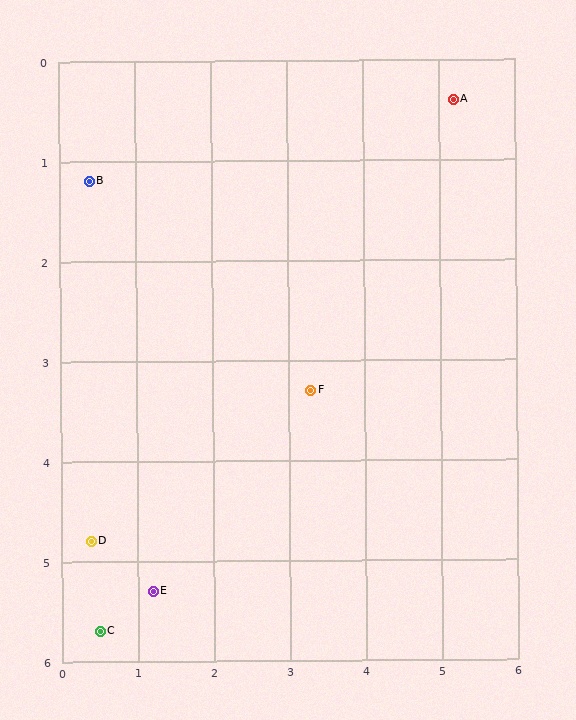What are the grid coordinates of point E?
Point E is at approximately (1.2, 5.3).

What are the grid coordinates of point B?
Point B is at approximately (0.4, 1.2).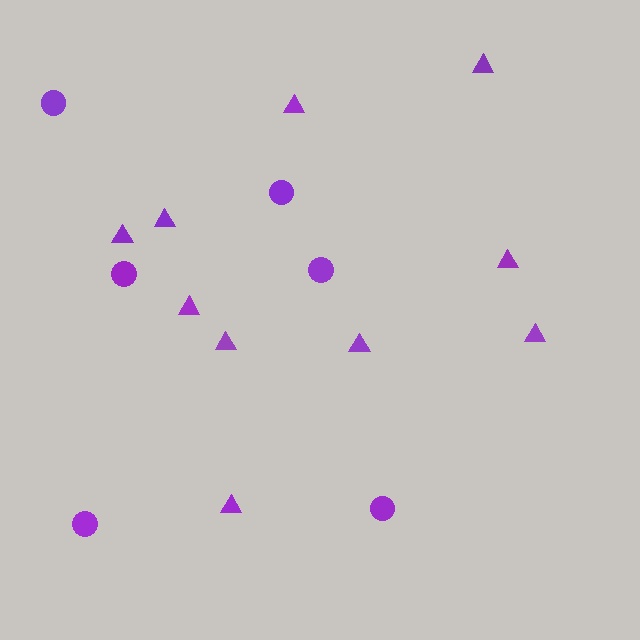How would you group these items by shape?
There are 2 groups: one group of triangles (10) and one group of circles (6).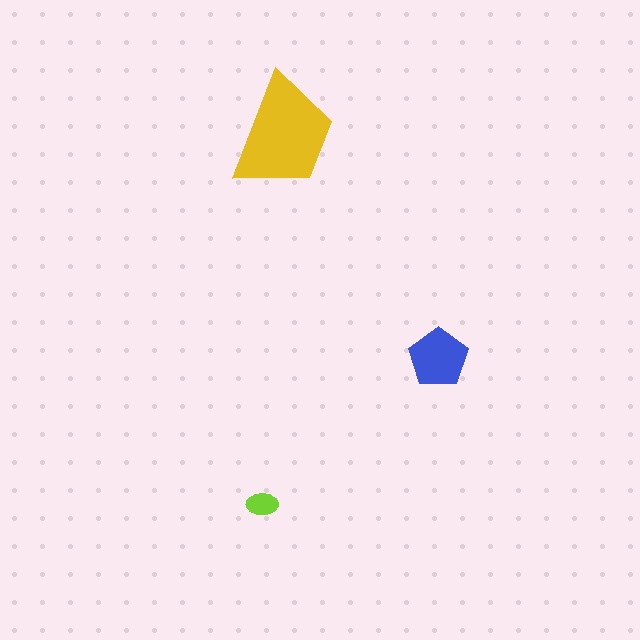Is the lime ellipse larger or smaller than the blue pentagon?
Smaller.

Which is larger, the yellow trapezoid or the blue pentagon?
The yellow trapezoid.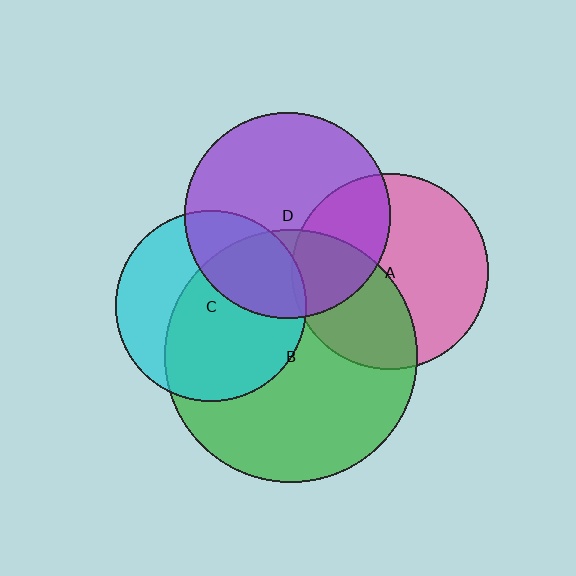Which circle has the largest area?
Circle B (green).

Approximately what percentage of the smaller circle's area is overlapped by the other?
Approximately 30%.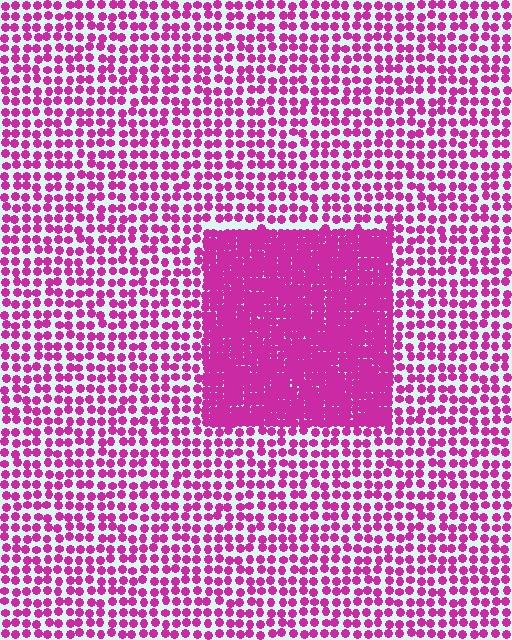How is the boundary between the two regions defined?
The boundary is defined by a change in element density (approximately 2.5x ratio). All elements are the same color, size, and shape.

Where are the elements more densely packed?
The elements are more densely packed inside the rectangle boundary.